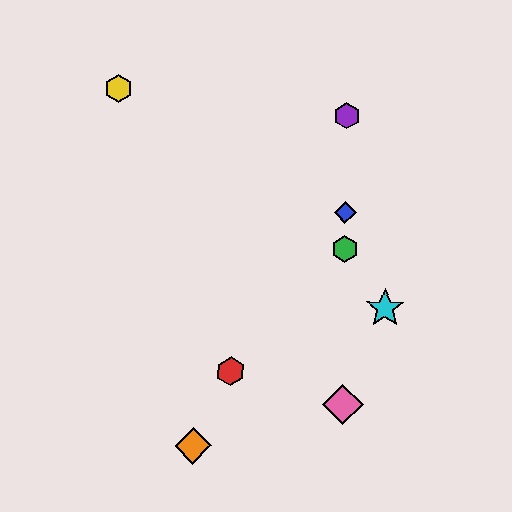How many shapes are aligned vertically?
4 shapes (the blue diamond, the green hexagon, the purple hexagon, the pink diamond) are aligned vertically.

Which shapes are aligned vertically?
The blue diamond, the green hexagon, the purple hexagon, the pink diamond are aligned vertically.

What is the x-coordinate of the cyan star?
The cyan star is at x≈385.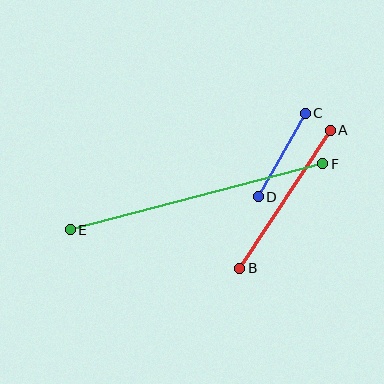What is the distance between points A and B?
The distance is approximately 165 pixels.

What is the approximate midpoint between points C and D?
The midpoint is at approximately (282, 155) pixels.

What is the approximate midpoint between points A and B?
The midpoint is at approximately (285, 199) pixels.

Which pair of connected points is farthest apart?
Points E and F are farthest apart.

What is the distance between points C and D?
The distance is approximately 96 pixels.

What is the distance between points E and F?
The distance is approximately 261 pixels.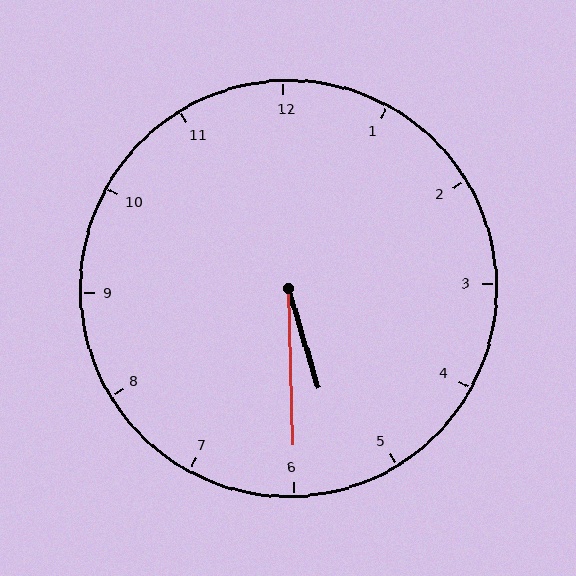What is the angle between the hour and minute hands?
Approximately 15 degrees.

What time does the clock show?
5:30.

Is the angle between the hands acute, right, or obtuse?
It is acute.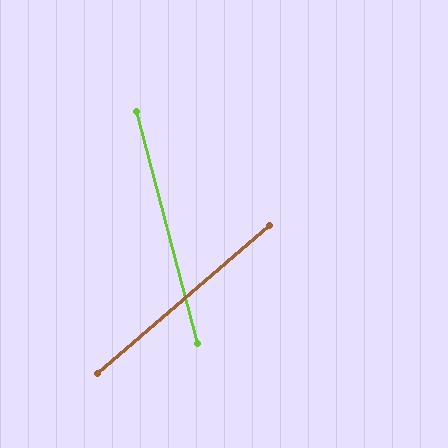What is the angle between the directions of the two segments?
Approximately 64 degrees.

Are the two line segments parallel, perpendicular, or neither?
Neither parallel nor perpendicular — they differ by about 64°.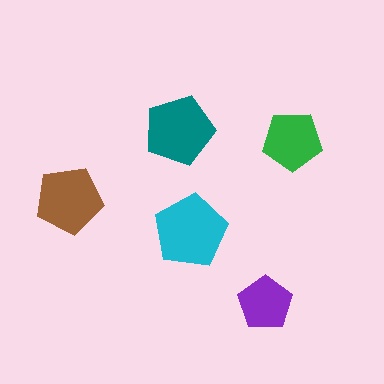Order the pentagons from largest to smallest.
the cyan one, the teal one, the brown one, the green one, the purple one.